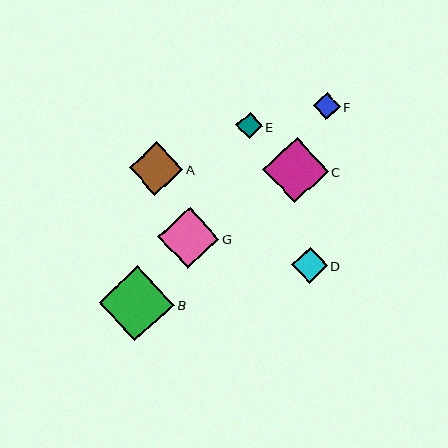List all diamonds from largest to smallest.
From largest to smallest: B, C, G, A, D, F, E.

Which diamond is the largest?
Diamond B is the largest with a size of approximately 75 pixels.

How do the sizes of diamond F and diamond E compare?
Diamond F and diamond E are approximately the same size.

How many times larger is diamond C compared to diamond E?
Diamond C is approximately 2.5 times the size of diamond E.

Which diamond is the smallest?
Diamond E is the smallest with a size of approximately 27 pixels.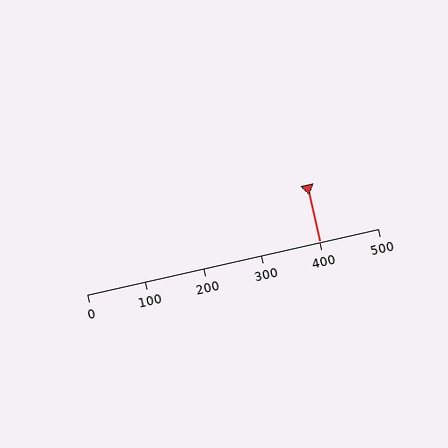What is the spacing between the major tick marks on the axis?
The major ticks are spaced 100 apart.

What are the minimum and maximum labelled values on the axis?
The axis runs from 0 to 500.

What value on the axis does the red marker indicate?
The marker indicates approximately 400.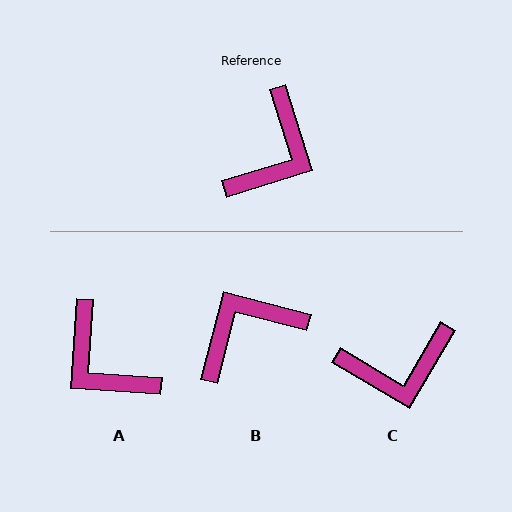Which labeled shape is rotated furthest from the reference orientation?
B, about 148 degrees away.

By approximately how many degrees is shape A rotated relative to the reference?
Approximately 111 degrees clockwise.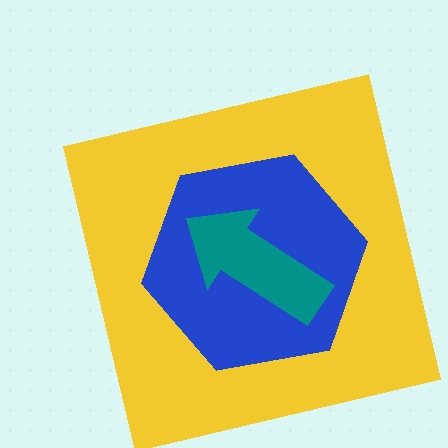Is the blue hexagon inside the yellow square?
Yes.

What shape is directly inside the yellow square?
The blue hexagon.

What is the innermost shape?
The teal arrow.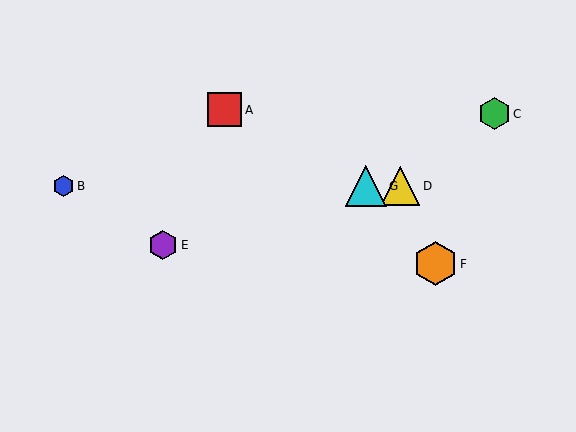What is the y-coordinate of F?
Object F is at y≈264.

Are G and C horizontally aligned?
No, G is at y≈186 and C is at y≈114.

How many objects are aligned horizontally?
3 objects (B, D, G) are aligned horizontally.